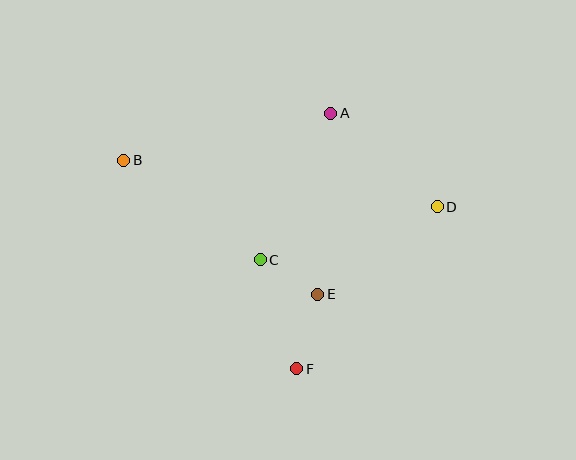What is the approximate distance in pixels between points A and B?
The distance between A and B is approximately 212 pixels.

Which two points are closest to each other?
Points C and E are closest to each other.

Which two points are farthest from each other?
Points B and D are farthest from each other.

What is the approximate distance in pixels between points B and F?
The distance between B and F is approximately 271 pixels.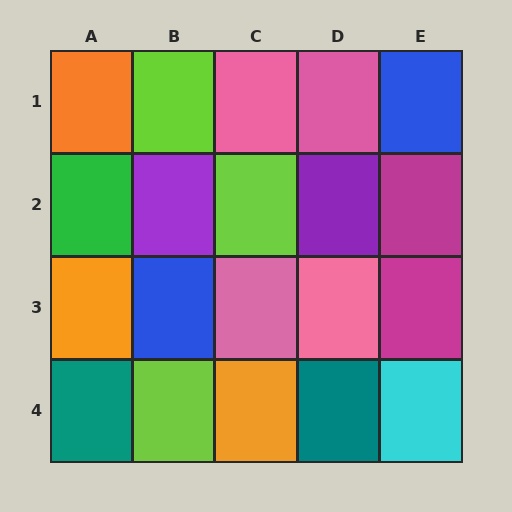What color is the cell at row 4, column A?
Teal.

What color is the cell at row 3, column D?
Pink.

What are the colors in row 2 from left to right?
Green, purple, lime, purple, magenta.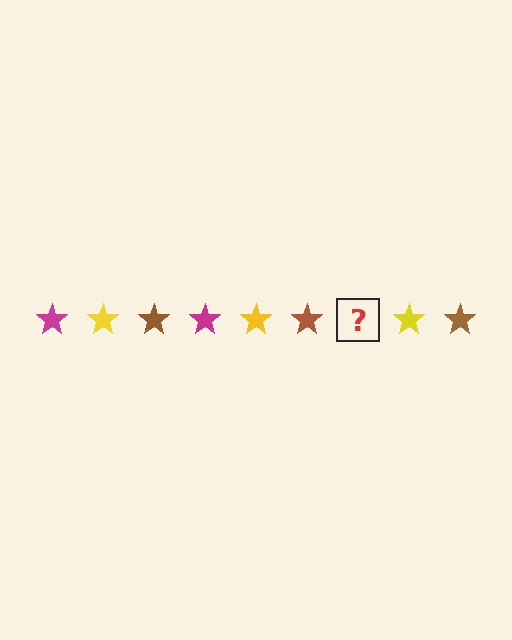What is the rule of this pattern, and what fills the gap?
The rule is that the pattern cycles through magenta, yellow, brown stars. The gap should be filled with a magenta star.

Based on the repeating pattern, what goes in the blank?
The blank should be a magenta star.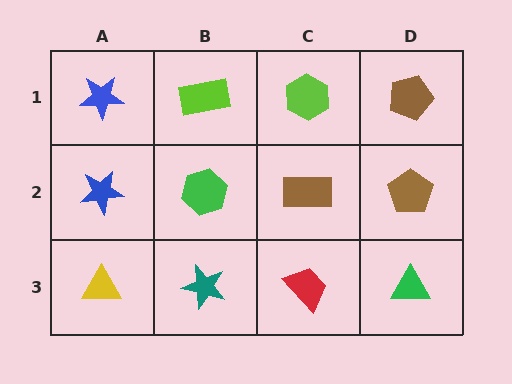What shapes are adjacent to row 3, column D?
A brown pentagon (row 2, column D), a red trapezoid (row 3, column C).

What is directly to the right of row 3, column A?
A teal star.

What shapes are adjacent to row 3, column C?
A brown rectangle (row 2, column C), a teal star (row 3, column B), a green triangle (row 3, column D).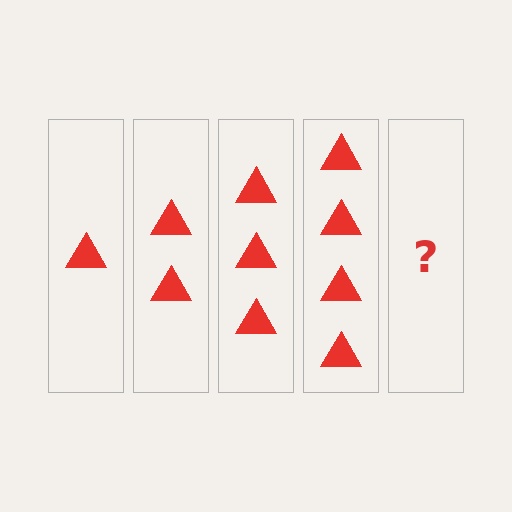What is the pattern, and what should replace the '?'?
The pattern is that each step adds one more triangle. The '?' should be 5 triangles.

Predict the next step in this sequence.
The next step is 5 triangles.